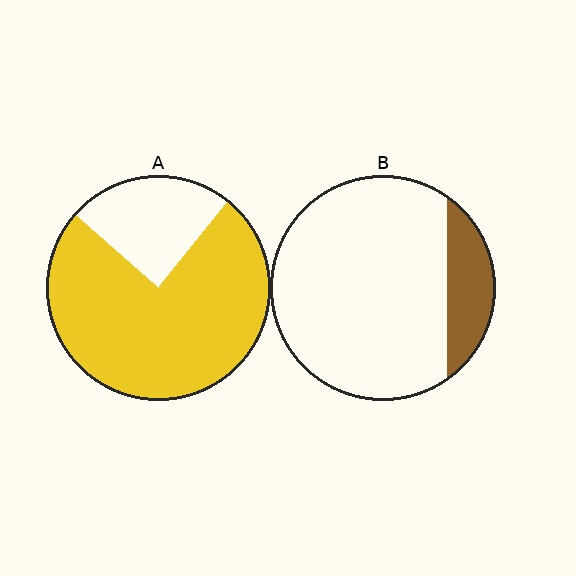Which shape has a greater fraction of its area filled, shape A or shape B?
Shape A.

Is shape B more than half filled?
No.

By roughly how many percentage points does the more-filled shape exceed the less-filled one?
By roughly 60 percentage points (A over B).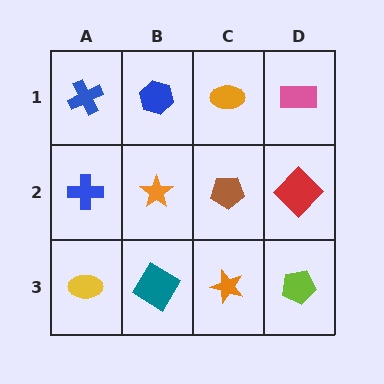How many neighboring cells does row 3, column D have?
2.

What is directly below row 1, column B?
An orange star.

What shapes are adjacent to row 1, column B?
An orange star (row 2, column B), a blue cross (row 1, column A), an orange ellipse (row 1, column C).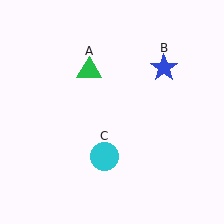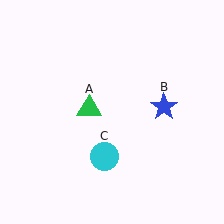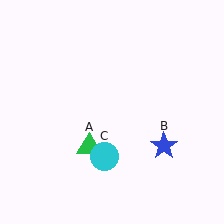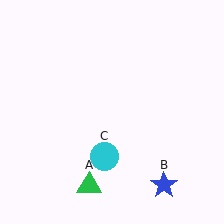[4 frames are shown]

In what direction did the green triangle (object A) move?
The green triangle (object A) moved down.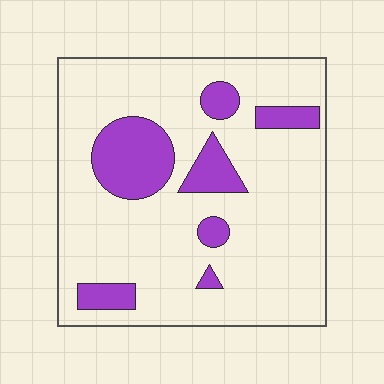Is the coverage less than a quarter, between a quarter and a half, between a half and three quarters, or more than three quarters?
Less than a quarter.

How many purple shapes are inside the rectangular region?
7.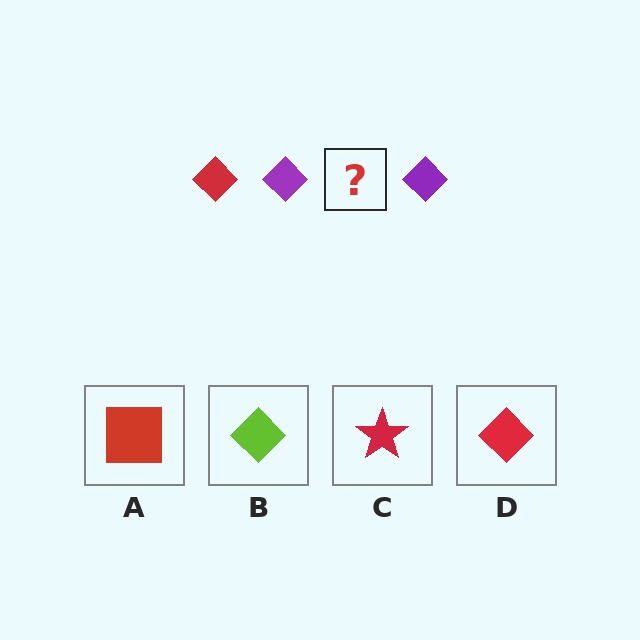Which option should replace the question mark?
Option D.